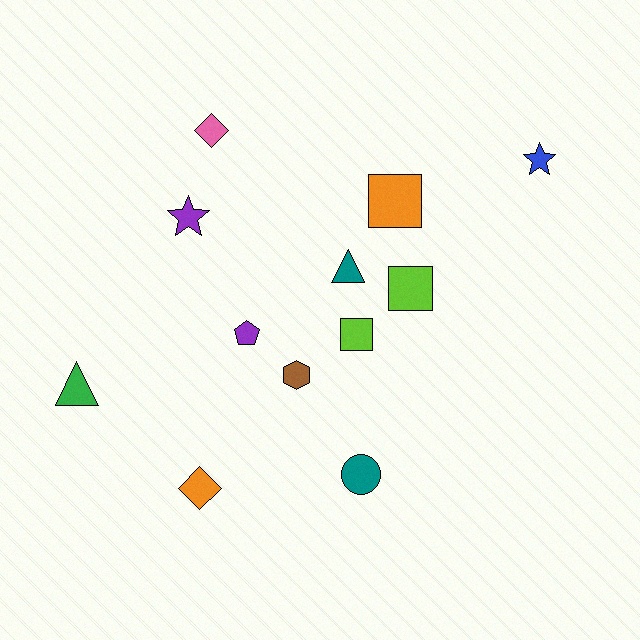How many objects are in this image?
There are 12 objects.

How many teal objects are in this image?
There are 2 teal objects.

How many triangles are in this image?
There are 2 triangles.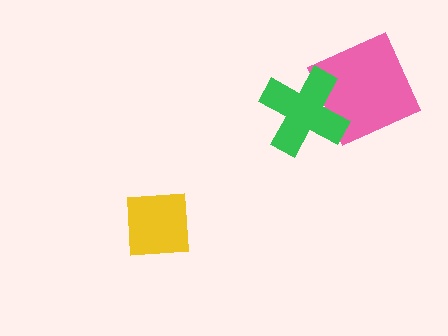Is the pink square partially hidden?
Yes, it is partially covered by another shape.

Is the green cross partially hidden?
No, no other shape covers it.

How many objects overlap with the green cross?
1 object overlaps with the green cross.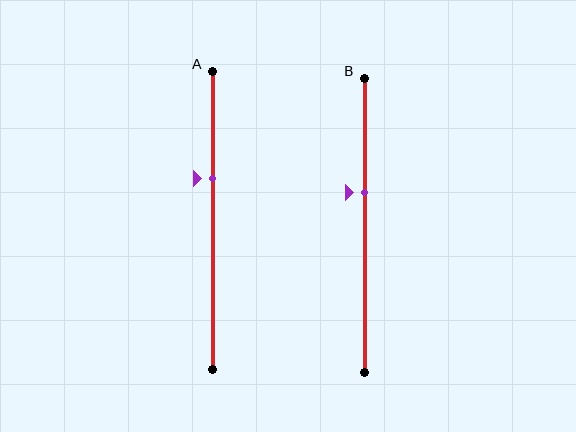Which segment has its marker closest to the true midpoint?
Segment B has its marker closest to the true midpoint.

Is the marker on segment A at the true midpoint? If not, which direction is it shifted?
No, the marker on segment A is shifted upward by about 14% of the segment length.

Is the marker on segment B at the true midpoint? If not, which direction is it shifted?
No, the marker on segment B is shifted upward by about 11% of the segment length.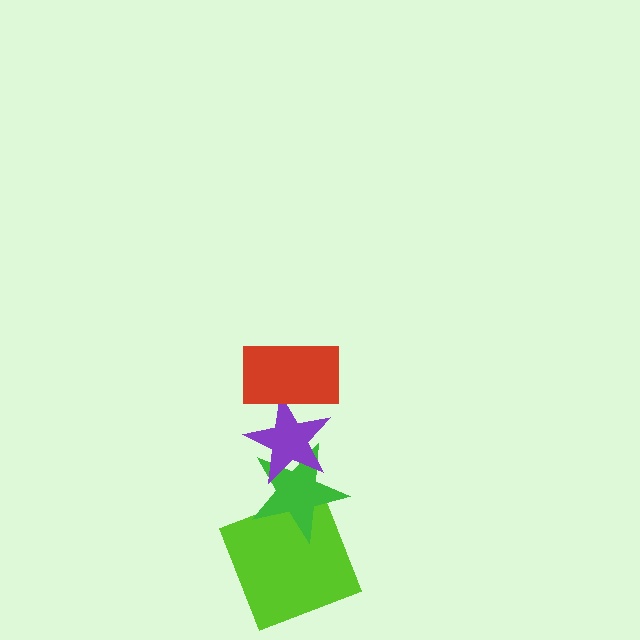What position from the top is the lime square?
The lime square is 4th from the top.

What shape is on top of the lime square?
The green star is on top of the lime square.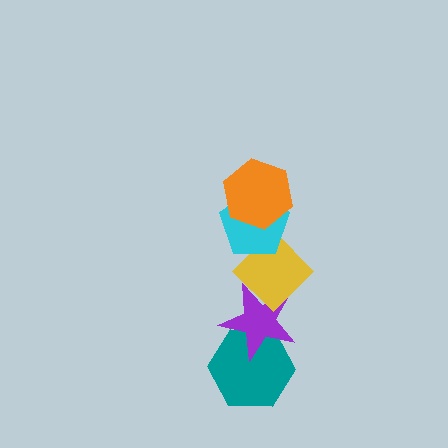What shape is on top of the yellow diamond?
The cyan pentagon is on top of the yellow diamond.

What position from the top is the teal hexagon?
The teal hexagon is 5th from the top.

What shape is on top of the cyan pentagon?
The orange hexagon is on top of the cyan pentagon.